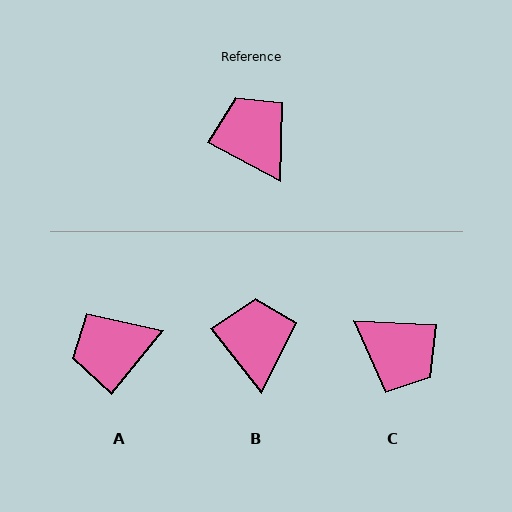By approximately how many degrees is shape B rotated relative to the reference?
Approximately 24 degrees clockwise.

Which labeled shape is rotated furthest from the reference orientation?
C, about 155 degrees away.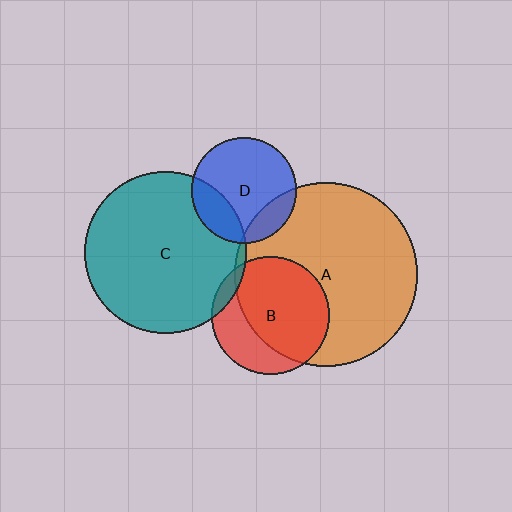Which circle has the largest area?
Circle A (orange).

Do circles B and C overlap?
Yes.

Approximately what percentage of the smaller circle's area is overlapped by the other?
Approximately 5%.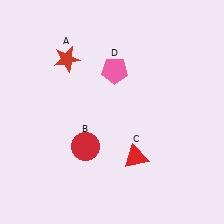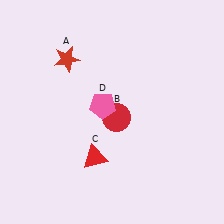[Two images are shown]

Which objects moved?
The objects that moved are: the red circle (B), the red triangle (C), the pink pentagon (D).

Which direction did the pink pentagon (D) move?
The pink pentagon (D) moved down.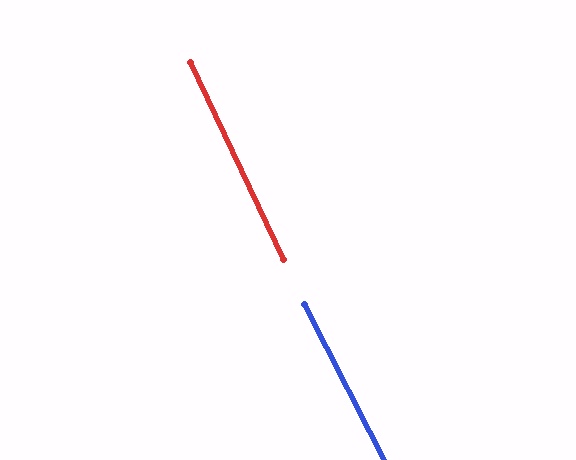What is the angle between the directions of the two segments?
Approximately 2 degrees.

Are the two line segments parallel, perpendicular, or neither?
Parallel — their directions differ by only 1.8°.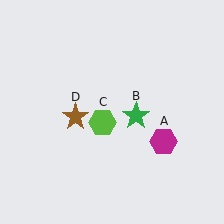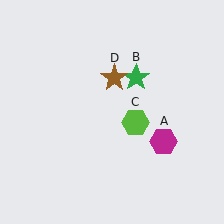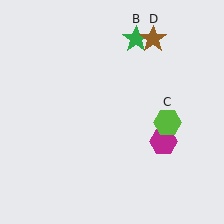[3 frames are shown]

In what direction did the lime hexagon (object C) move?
The lime hexagon (object C) moved right.